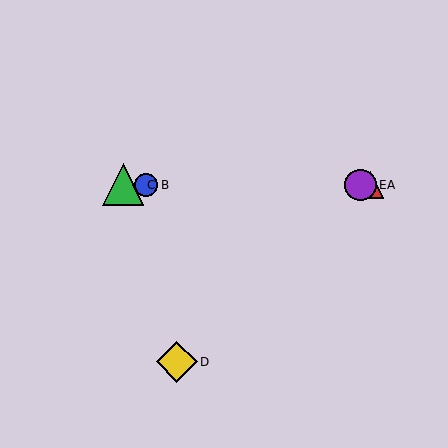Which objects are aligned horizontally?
Objects A, B, C, E are aligned horizontally.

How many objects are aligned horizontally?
4 objects (A, B, C, E) are aligned horizontally.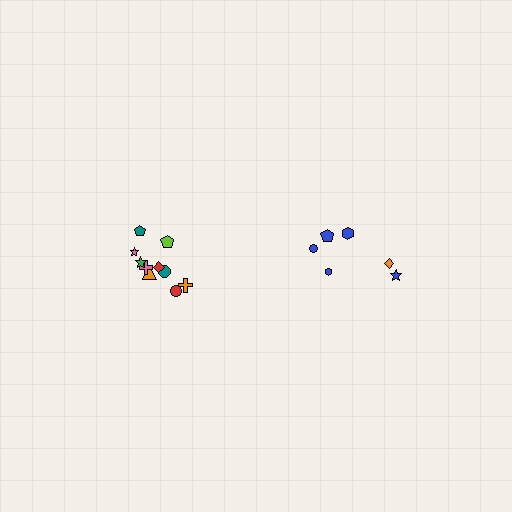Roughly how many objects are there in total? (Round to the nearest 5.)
Roughly 15 objects in total.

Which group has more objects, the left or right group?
The left group.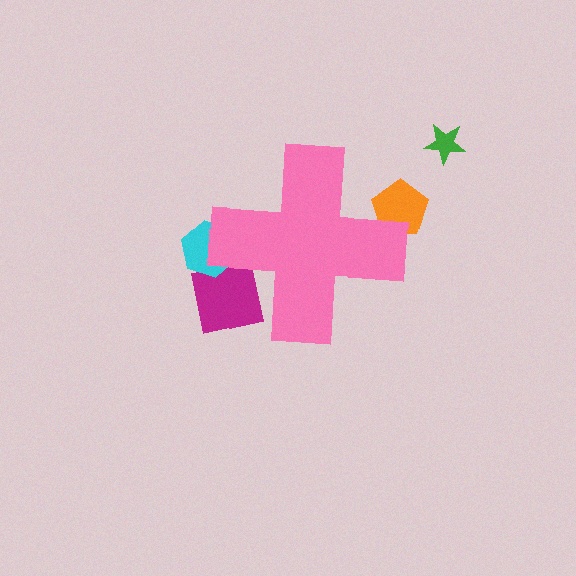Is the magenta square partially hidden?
Yes, the magenta square is partially hidden behind the pink cross.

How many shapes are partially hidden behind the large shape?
3 shapes are partially hidden.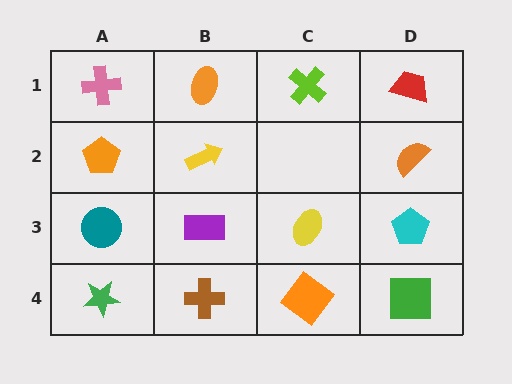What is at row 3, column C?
A yellow ellipse.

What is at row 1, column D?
A red trapezoid.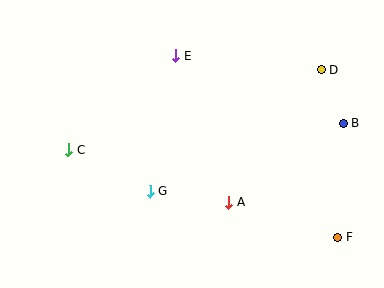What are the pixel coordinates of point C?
Point C is at (69, 150).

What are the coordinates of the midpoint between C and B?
The midpoint between C and B is at (206, 137).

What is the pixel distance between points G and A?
The distance between G and A is 79 pixels.